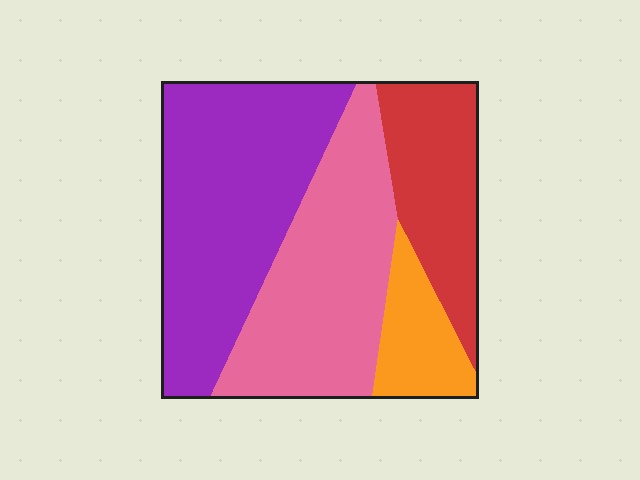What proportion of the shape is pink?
Pink takes up about one third (1/3) of the shape.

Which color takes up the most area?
Purple, at roughly 40%.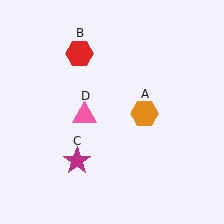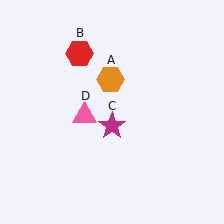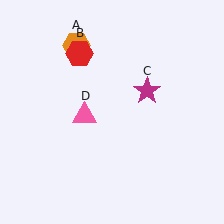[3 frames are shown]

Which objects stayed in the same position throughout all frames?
Red hexagon (object B) and pink triangle (object D) remained stationary.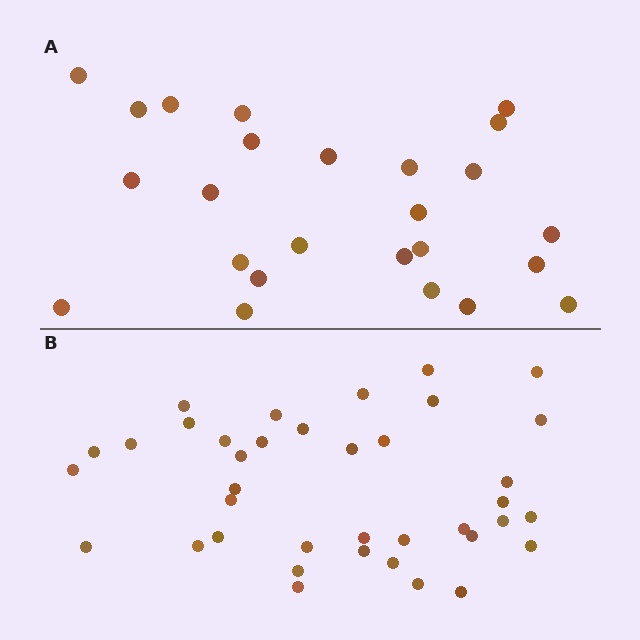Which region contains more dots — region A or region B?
Region B (the bottom region) has more dots.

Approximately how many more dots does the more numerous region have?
Region B has approximately 15 more dots than region A.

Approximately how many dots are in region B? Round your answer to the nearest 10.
About 40 dots. (The exact count is 38, which rounds to 40.)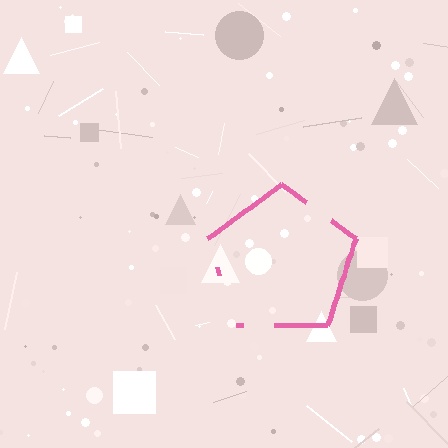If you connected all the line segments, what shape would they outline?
They would outline a pentagon.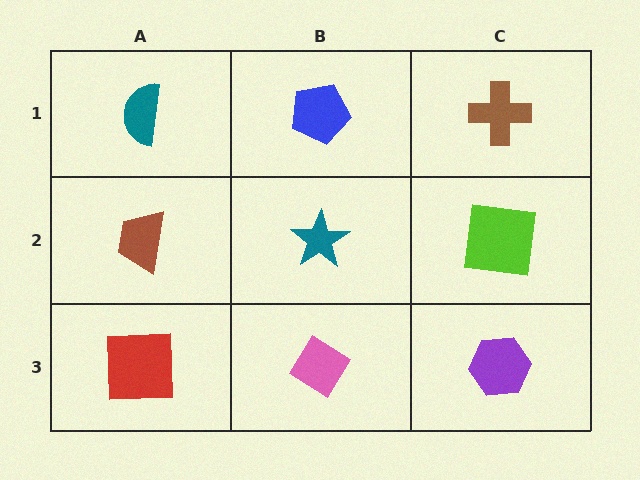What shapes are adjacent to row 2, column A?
A teal semicircle (row 1, column A), a red square (row 3, column A), a teal star (row 2, column B).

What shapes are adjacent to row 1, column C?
A lime square (row 2, column C), a blue pentagon (row 1, column B).